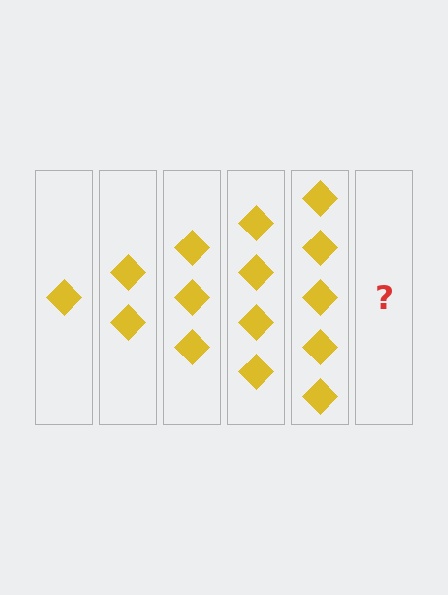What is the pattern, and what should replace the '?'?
The pattern is that each step adds one more diamond. The '?' should be 6 diamonds.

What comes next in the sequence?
The next element should be 6 diamonds.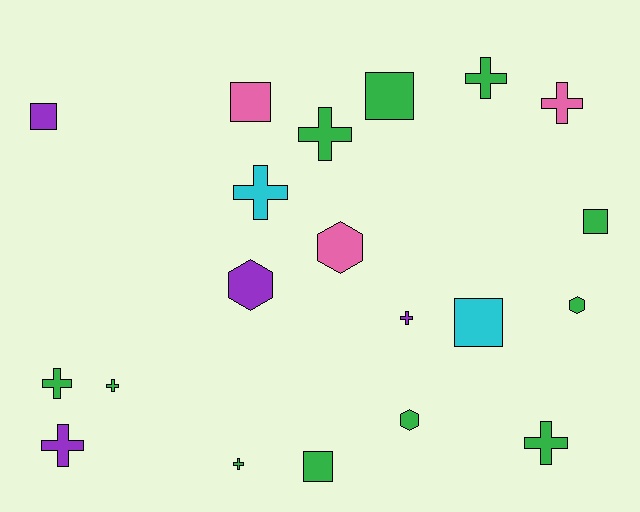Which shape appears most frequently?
Cross, with 10 objects.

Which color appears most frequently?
Green, with 11 objects.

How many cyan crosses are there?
There is 1 cyan cross.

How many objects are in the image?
There are 20 objects.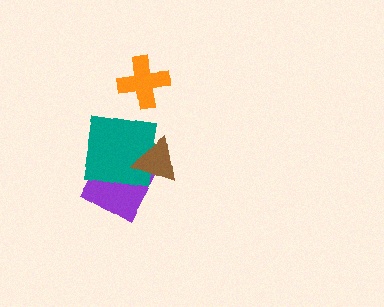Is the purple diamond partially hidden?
Yes, it is partially covered by another shape.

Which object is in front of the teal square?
The brown triangle is in front of the teal square.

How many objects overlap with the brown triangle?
2 objects overlap with the brown triangle.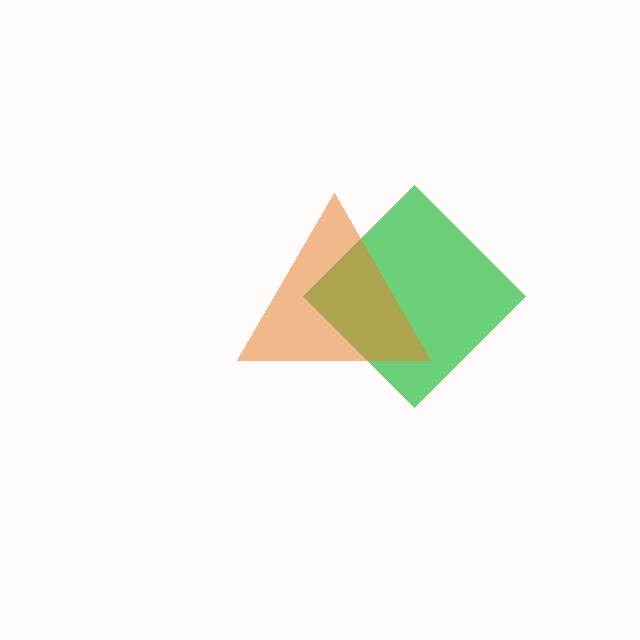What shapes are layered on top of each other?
The layered shapes are: a green diamond, an orange triangle.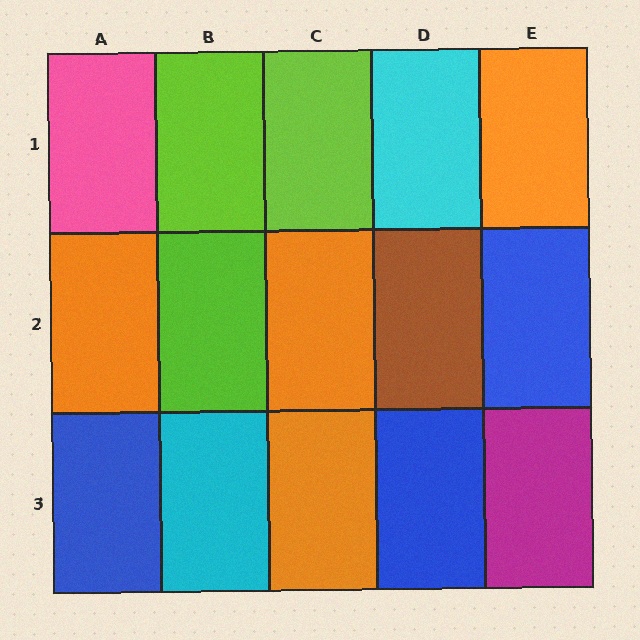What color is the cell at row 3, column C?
Orange.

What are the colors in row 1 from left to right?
Pink, lime, lime, cyan, orange.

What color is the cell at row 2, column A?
Orange.